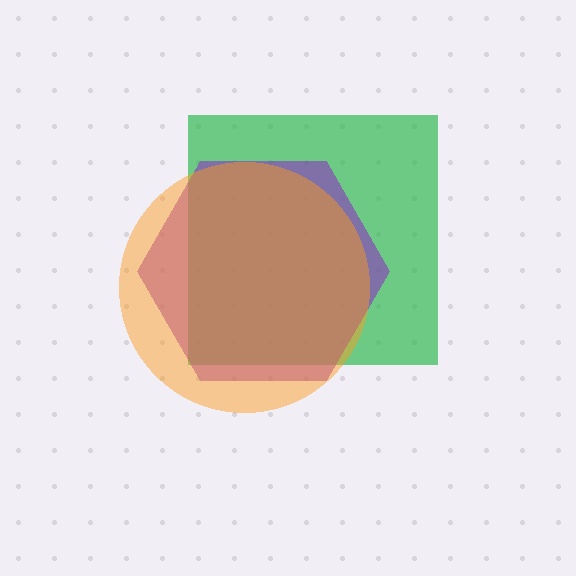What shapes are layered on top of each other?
The layered shapes are: a green square, a purple hexagon, an orange circle.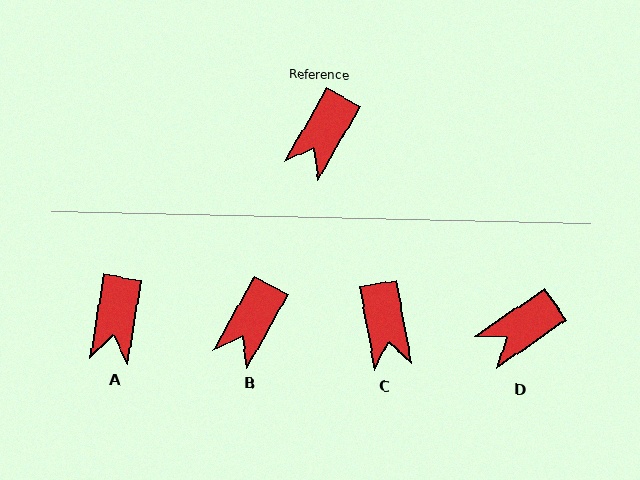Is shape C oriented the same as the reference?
No, it is off by about 40 degrees.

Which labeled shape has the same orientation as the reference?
B.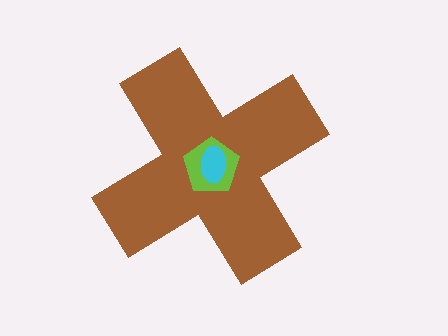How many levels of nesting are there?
3.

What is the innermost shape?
The cyan ellipse.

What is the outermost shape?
The brown cross.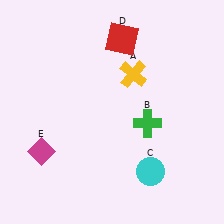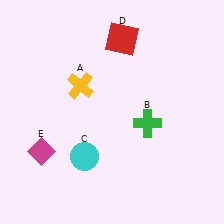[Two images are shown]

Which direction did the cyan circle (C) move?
The cyan circle (C) moved left.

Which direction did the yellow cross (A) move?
The yellow cross (A) moved left.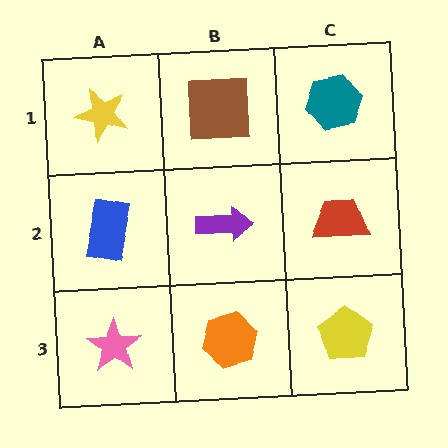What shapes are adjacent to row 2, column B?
A brown square (row 1, column B), an orange hexagon (row 3, column B), a blue rectangle (row 2, column A), a red trapezoid (row 2, column C).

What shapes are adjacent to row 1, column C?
A red trapezoid (row 2, column C), a brown square (row 1, column B).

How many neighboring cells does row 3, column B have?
3.